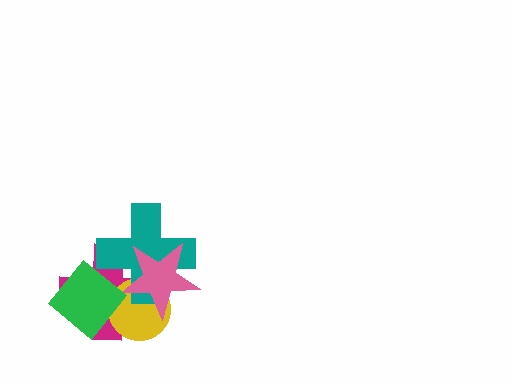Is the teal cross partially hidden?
Yes, it is partially covered by another shape.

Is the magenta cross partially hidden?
Yes, it is partially covered by another shape.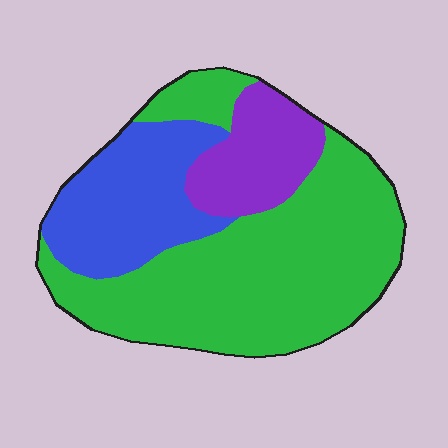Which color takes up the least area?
Purple, at roughly 15%.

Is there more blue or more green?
Green.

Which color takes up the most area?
Green, at roughly 60%.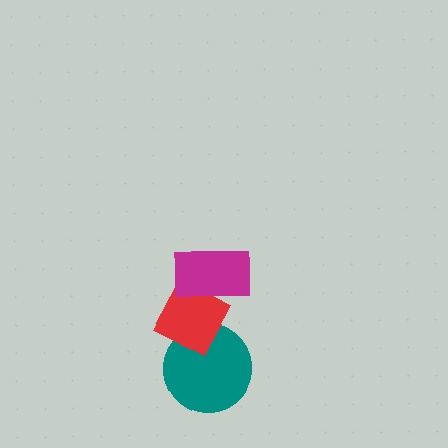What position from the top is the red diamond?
The red diamond is 2nd from the top.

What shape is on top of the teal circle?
The red diamond is on top of the teal circle.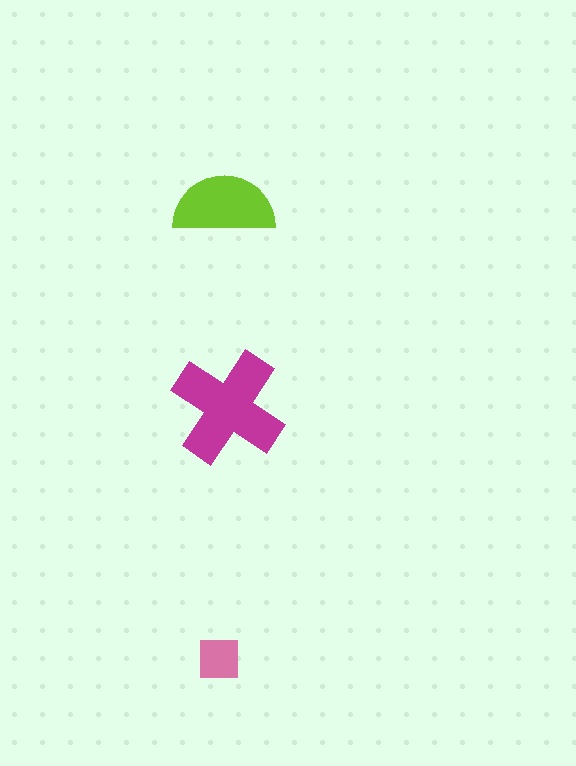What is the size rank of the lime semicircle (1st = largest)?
2nd.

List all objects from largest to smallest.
The magenta cross, the lime semicircle, the pink square.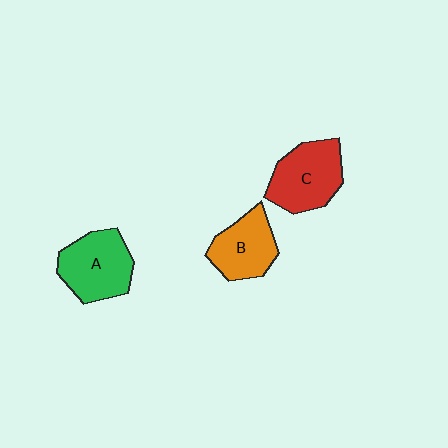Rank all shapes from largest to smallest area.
From largest to smallest: A (green), C (red), B (orange).